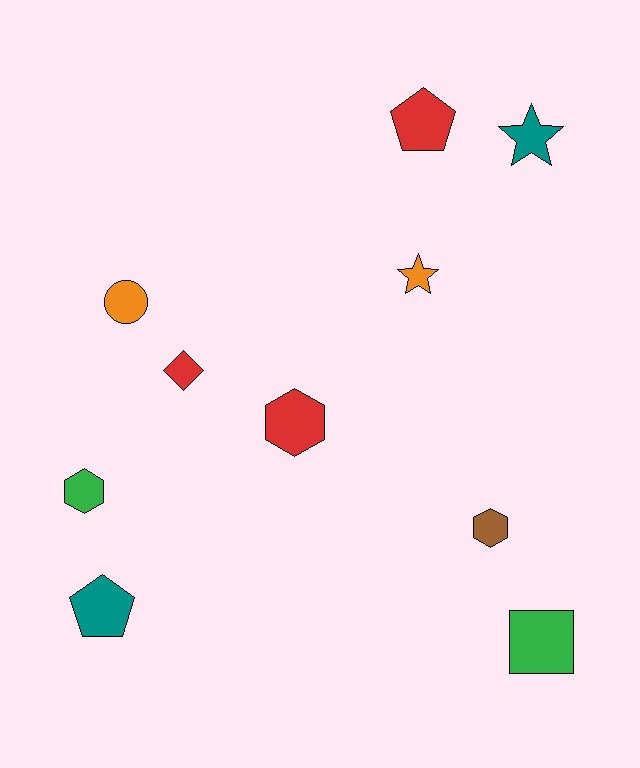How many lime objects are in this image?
There are no lime objects.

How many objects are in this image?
There are 10 objects.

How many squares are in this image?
There is 1 square.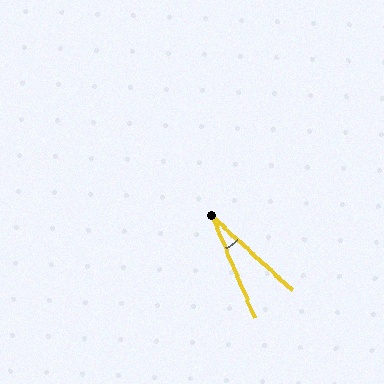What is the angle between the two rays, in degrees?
Approximately 25 degrees.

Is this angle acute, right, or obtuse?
It is acute.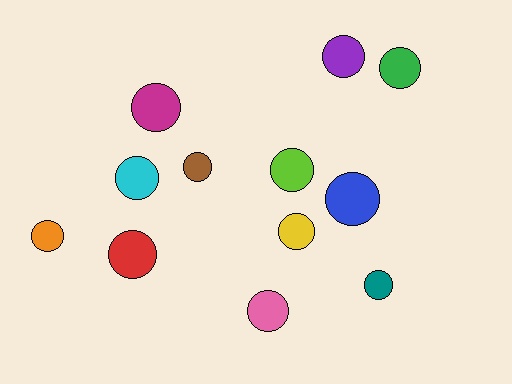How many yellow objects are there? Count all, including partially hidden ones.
There is 1 yellow object.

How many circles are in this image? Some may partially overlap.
There are 12 circles.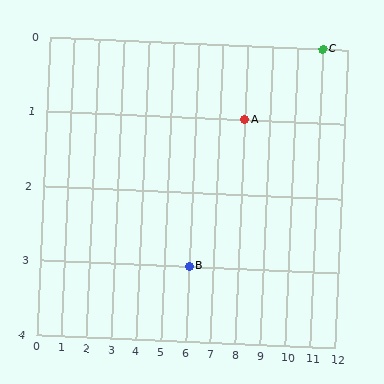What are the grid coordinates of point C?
Point C is at grid coordinates (11, 0).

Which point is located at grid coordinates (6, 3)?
Point B is at (6, 3).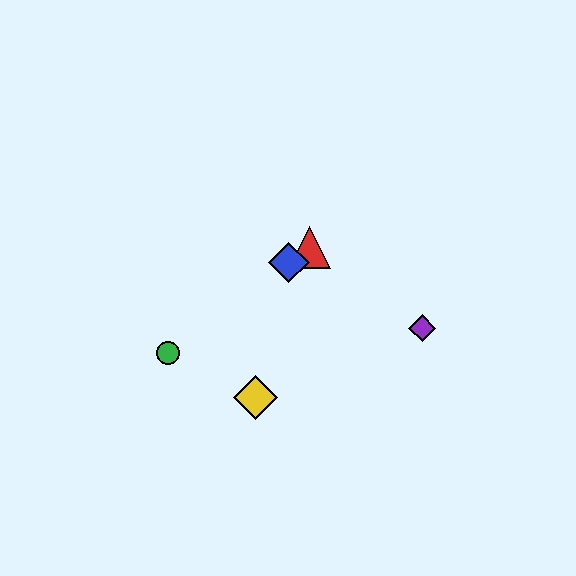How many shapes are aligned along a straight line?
3 shapes (the red triangle, the blue diamond, the green circle) are aligned along a straight line.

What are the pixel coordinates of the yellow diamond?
The yellow diamond is at (256, 397).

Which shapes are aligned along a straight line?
The red triangle, the blue diamond, the green circle are aligned along a straight line.